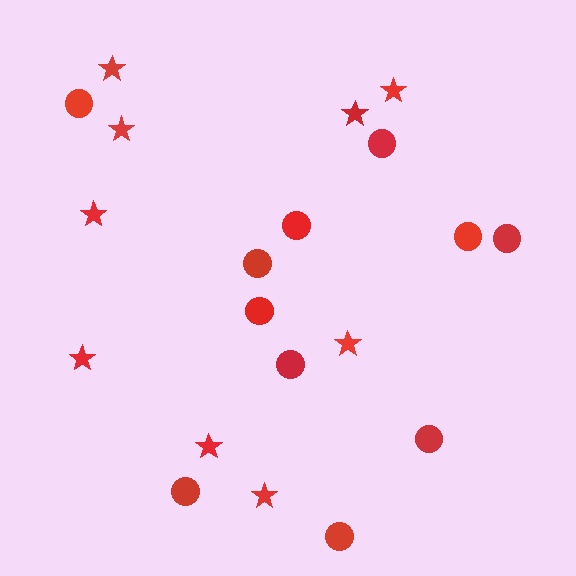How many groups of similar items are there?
There are 2 groups: one group of circles (11) and one group of stars (9).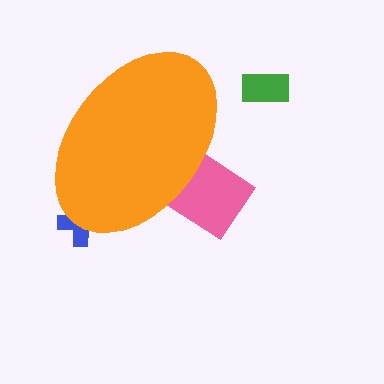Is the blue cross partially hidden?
Yes, the blue cross is partially hidden behind the orange ellipse.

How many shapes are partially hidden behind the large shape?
2 shapes are partially hidden.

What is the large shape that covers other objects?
An orange ellipse.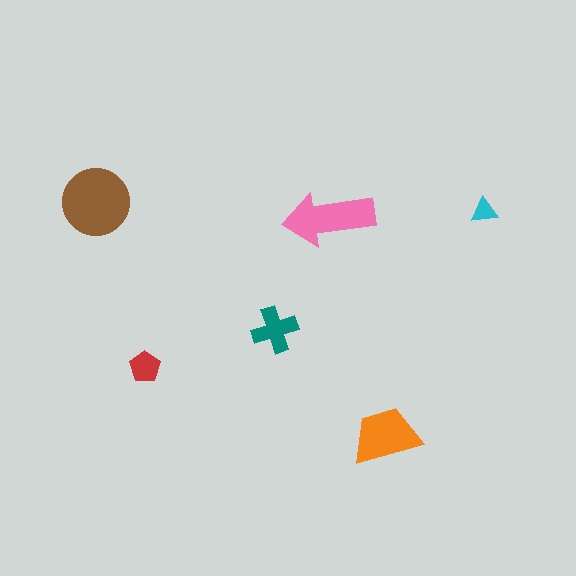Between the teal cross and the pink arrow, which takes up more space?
The pink arrow.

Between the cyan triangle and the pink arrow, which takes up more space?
The pink arrow.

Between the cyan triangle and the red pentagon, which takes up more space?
The red pentagon.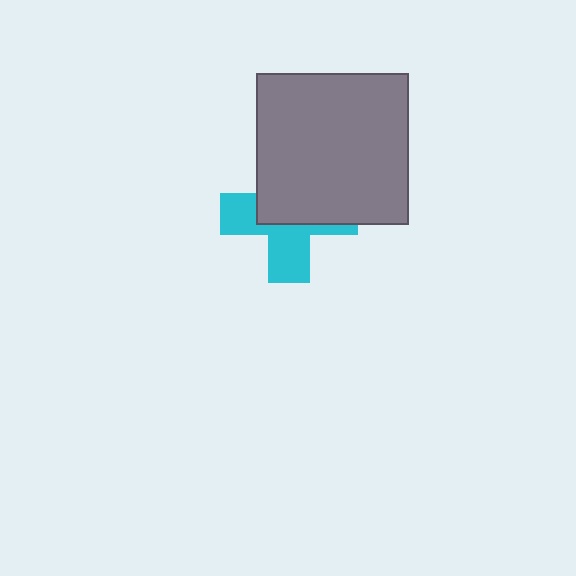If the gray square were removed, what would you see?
You would see the complete cyan cross.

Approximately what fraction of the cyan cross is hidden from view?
Roughly 54% of the cyan cross is hidden behind the gray square.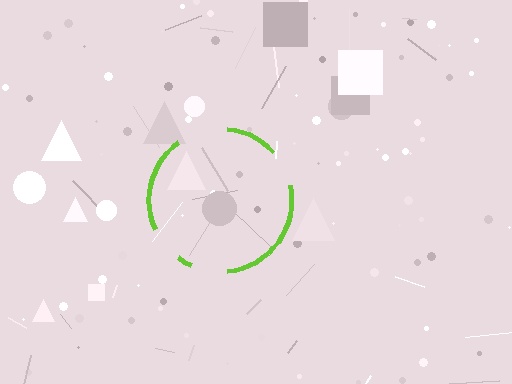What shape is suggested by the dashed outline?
The dashed outline suggests a circle.